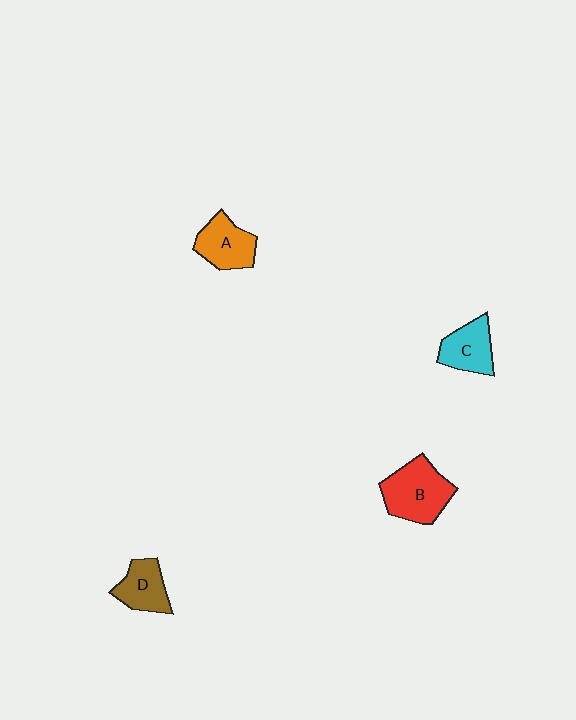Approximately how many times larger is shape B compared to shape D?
Approximately 1.5 times.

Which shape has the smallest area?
Shape D (brown).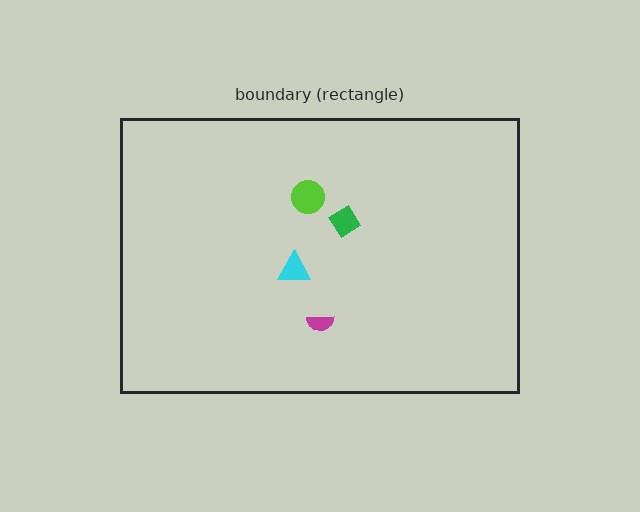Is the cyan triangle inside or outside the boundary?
Inside.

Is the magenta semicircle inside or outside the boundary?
Inside.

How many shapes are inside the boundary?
4 inside, 0 outside.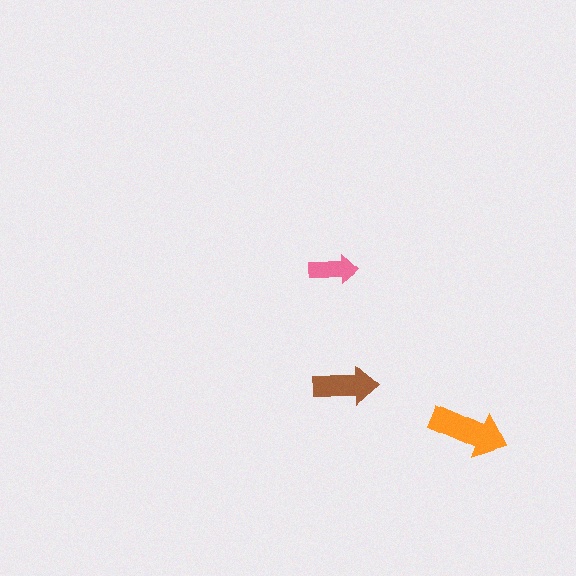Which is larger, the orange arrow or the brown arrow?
The orange one.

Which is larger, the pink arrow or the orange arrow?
The orange one.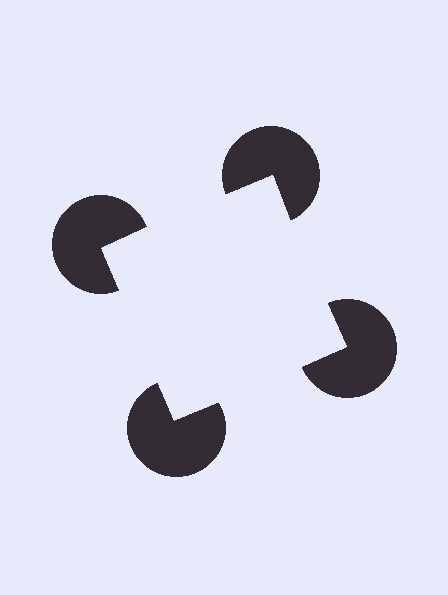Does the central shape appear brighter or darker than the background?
It typically appears slightly brighter than the background, even though no actual brightness change is drawn.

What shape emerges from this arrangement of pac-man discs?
An illusory square — its edges are inferred from the aligned wedge cuts in the pac-man discs, not physically drawn.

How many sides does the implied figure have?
4 sides.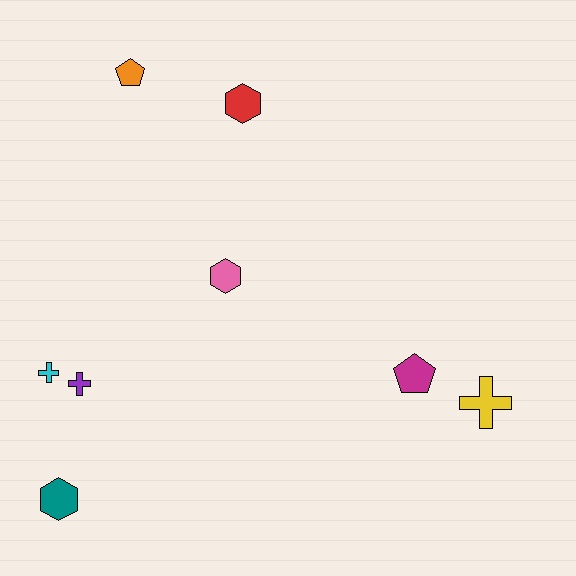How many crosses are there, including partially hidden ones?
There are 3 crosses.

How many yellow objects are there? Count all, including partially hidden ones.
There is 1 yellow object.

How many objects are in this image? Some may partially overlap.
There are 8 objects.